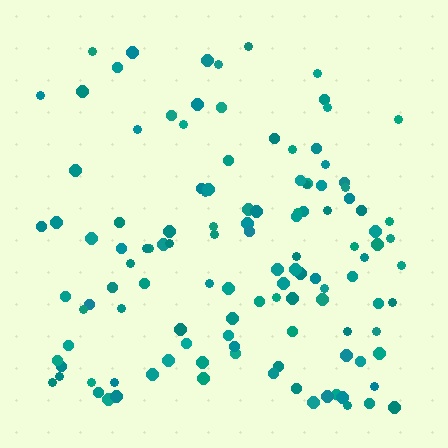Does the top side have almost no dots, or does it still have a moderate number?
Still a moderate number, just noticeably fewer than the bottom.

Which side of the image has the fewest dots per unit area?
The top.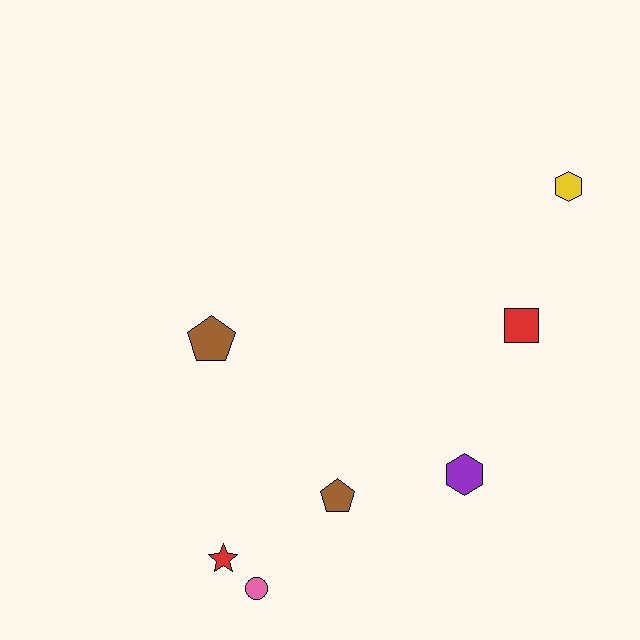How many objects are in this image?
There are 7 objects.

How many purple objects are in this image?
There is 1 purple object.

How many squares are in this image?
There is 1 square.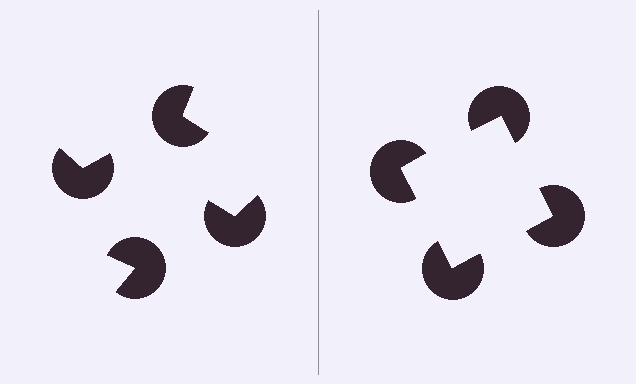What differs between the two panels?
The pac-man discs are positioned identically on both sides; only the wedge orientations differ. On the right they align to a square; on the left they are misaligned.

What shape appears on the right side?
An illusory square.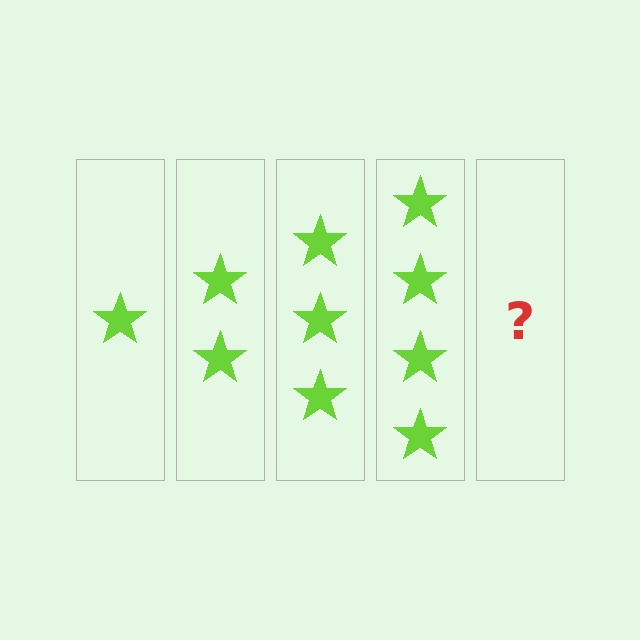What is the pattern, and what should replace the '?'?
The pattern is that each step adds one more star. The '?' should be 5 stars.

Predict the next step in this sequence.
The next step is 5 stars.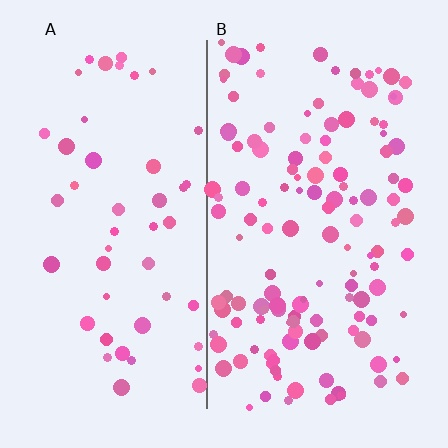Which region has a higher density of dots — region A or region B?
B (the right).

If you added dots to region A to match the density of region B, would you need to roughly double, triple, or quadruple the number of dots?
Approximately triple.